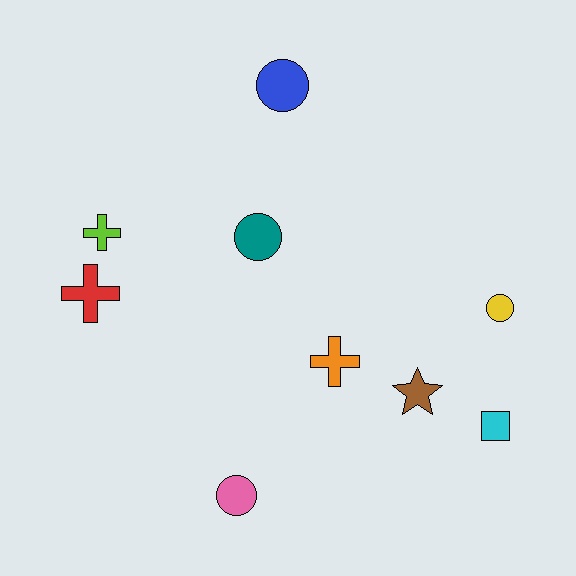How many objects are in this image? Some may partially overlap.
There are 9 objects.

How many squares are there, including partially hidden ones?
There is 1 square.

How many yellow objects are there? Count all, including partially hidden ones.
There is 1 yellow object.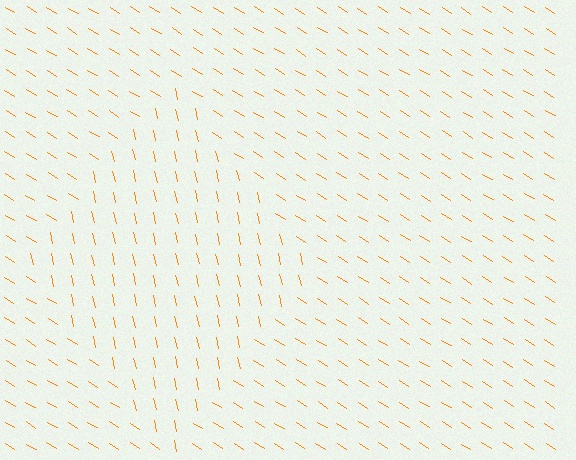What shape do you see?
I see a diamond.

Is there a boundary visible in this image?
Yes, there is a texture boundary formed by a change in line orientation.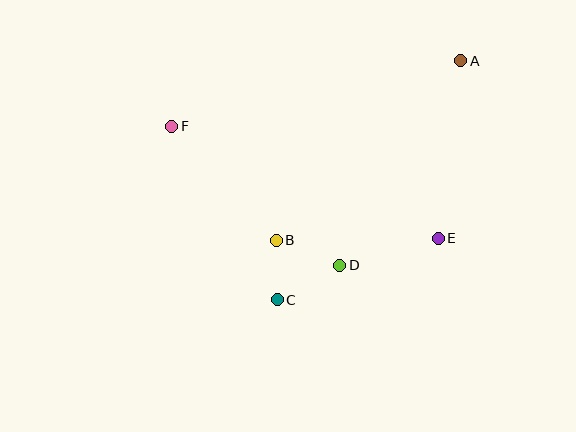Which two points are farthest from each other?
Points A and C are farthest from each other.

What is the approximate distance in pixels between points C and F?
The distance between C and F is approximately 203 pixels.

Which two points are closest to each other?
Points B and C are closest to each other.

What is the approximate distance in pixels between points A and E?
The distance between A and E is approximately 179 pixels.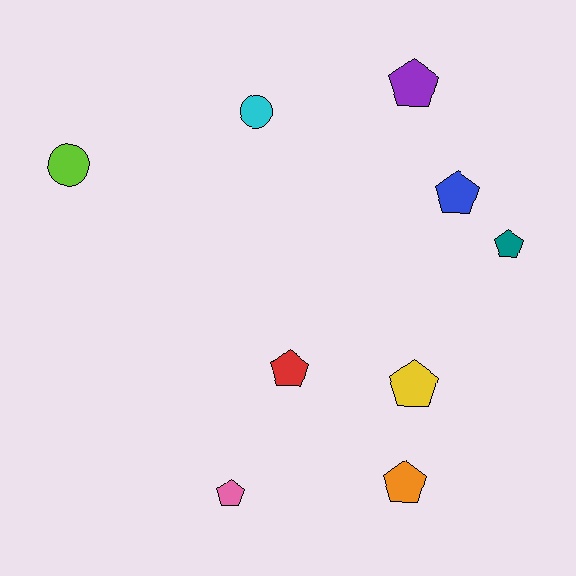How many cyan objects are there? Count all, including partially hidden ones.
There is 1 cyan object.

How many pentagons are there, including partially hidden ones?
There are 7 pentagons.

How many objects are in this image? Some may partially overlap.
There are 9 objects.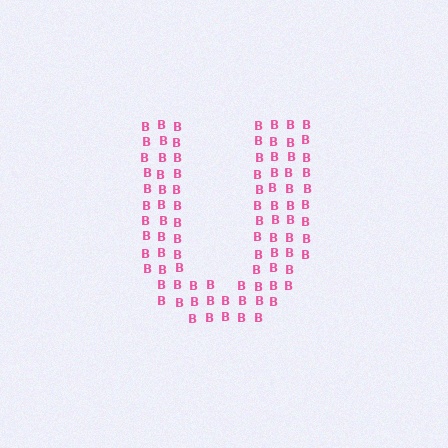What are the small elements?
The small elements are letter B's.